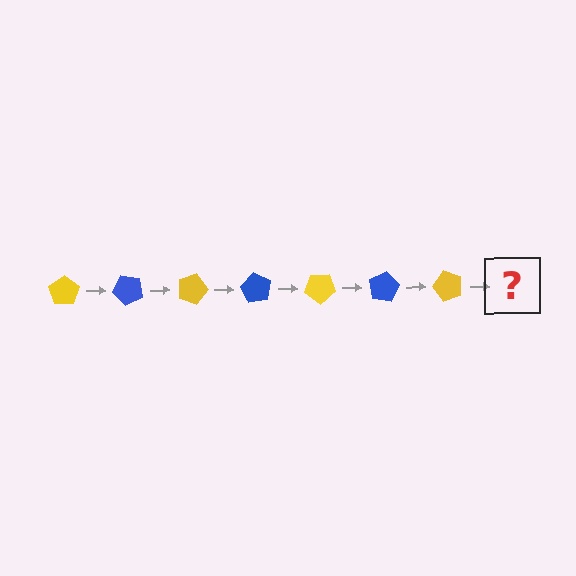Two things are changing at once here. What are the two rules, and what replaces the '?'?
The two rules are that it rotates 45 degrees each step and the color cycles through yellow and blue. The '?' should be a blue pentagon, rotated 315 degrees from the start.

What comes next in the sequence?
The next element should be a blue pentagon, rotated 315 degrees from the start.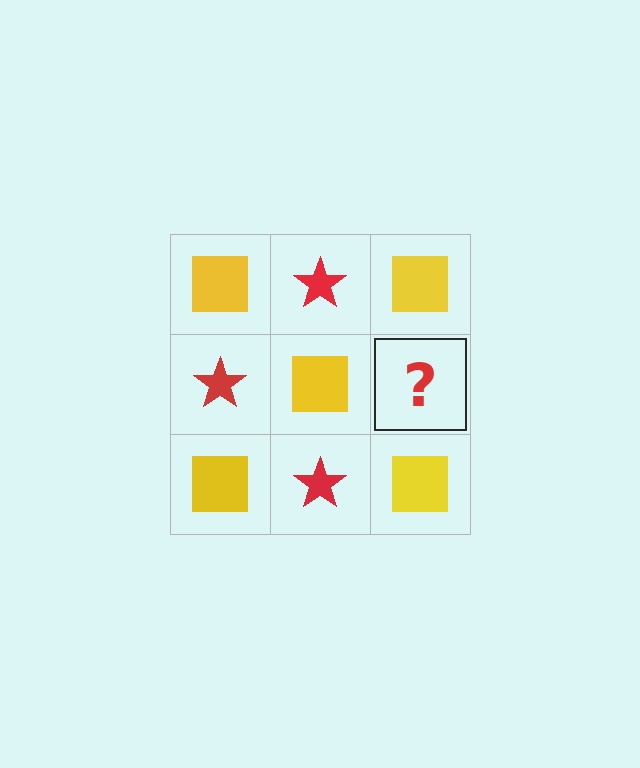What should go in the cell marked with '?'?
The missing cell should contain a red star.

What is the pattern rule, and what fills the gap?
The rule is that it alternates yellow square and red star in a checkerboard pattern. The gap should be filled with a red star.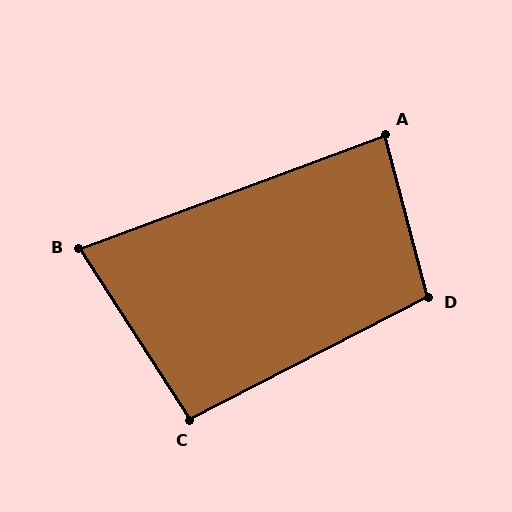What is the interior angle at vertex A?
Approximately 84 degrees (acute).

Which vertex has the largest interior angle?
D, at approximately 103 degrees.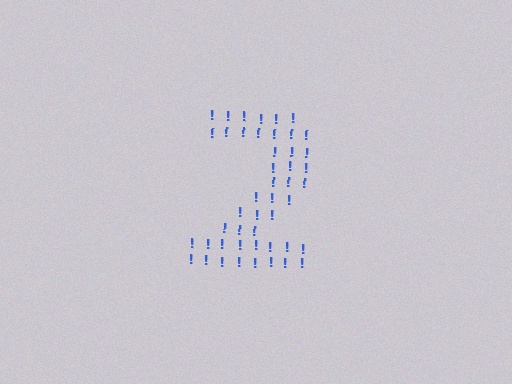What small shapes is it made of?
It is made of small exclamation marks.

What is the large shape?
The large shape is the digit 2.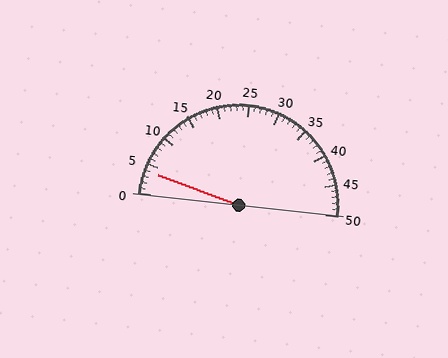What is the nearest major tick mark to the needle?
The nearest major tick mark is 5.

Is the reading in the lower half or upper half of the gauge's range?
The reading is in the lower half of the range (0 to 50).